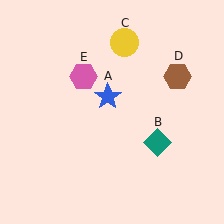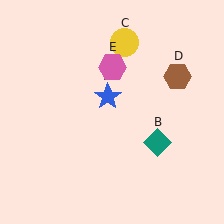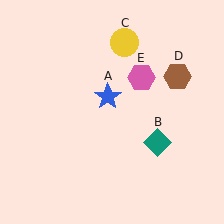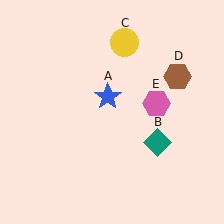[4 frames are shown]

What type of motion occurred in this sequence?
The pink hexagon (object E) rotated clockwise around the center of the scene.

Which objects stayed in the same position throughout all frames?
Blue star (object A) and teal diamond (object B) and yellow circle (object C) and brown hexagon (object D) remained stationary.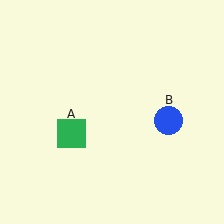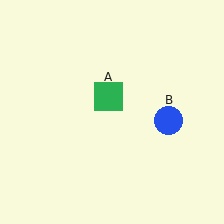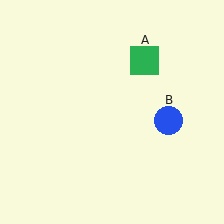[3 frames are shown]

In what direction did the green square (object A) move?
The green square (object A) moved up and to the right.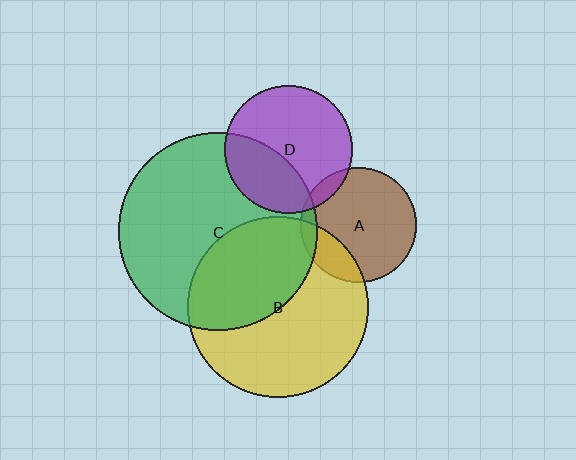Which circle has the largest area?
Circle C (green).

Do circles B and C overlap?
Yes.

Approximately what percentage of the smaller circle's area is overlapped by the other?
Approximately 40%.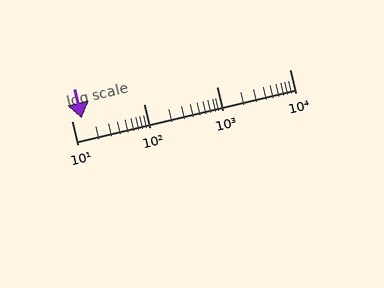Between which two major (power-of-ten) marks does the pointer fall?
The pointer is between 10 and 100.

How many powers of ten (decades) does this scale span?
The scale spans 3 decades, from 10 to 10000.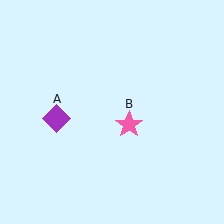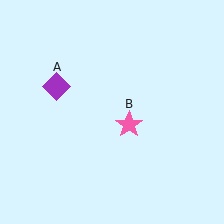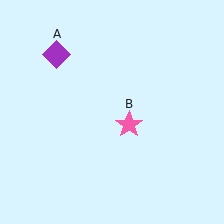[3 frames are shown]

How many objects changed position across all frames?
1 object changed position: purple diamond (object A).